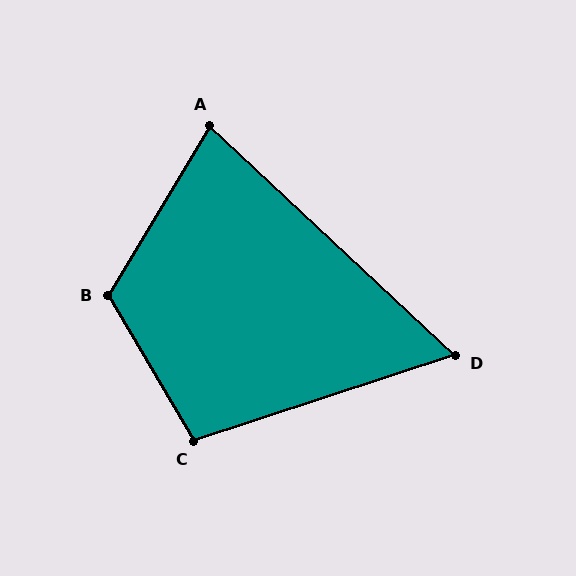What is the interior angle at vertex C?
Approximately 102 degrees (obtuse).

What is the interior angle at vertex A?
Approximately 78 degrees (acute).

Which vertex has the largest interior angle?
B, at approximately 119 degrees.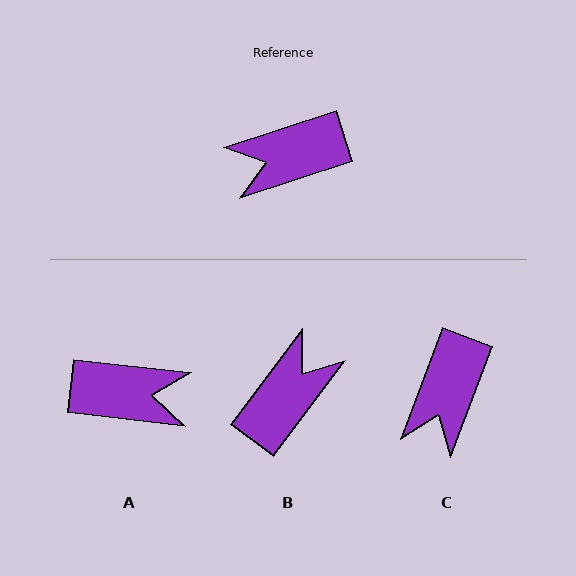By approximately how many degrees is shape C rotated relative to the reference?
Approximately 52 degrees counter-clockwise.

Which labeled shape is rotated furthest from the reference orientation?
A, about 156 degrees away.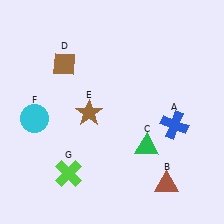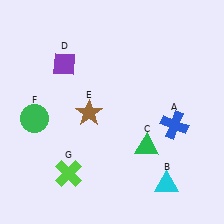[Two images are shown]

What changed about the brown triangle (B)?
In Image 1, B is brown. In Image 2, it changed to cyan.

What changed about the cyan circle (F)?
In Image 1, F is cyan. In Image 2, it changed to green.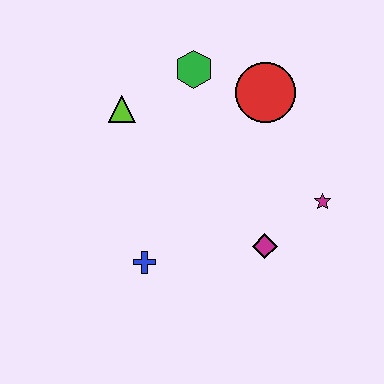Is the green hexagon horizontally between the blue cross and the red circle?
Yes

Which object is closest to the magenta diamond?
The magenta star is closest to the magenta diamond.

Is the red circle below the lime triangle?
No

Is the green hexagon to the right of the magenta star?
No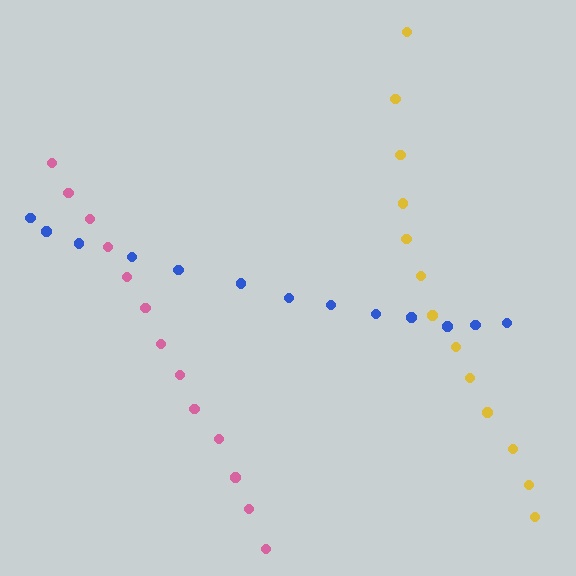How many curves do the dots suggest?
There are 3 distinct paths.